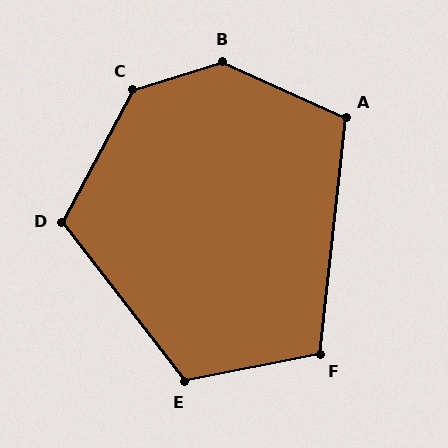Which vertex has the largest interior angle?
B, at approximately 138 degrees.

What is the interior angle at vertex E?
Approximately 116 degrees (obtuse).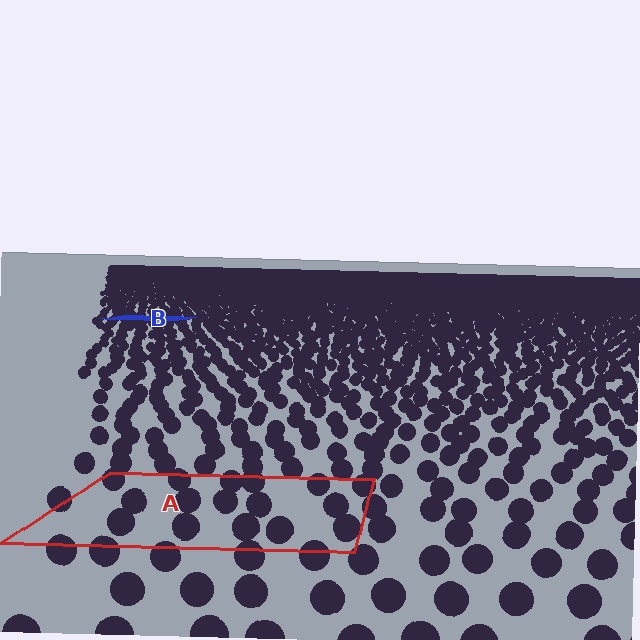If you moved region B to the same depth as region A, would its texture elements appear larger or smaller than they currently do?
They would appear larger. At a closer depth, the same texture elements are projected at a bigger on-screen size.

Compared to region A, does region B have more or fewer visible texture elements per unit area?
Region B has more texture elements per unit area — they are packed more densely because it is farther away.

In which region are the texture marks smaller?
The texture marks are smaller in region B, because it is farther away.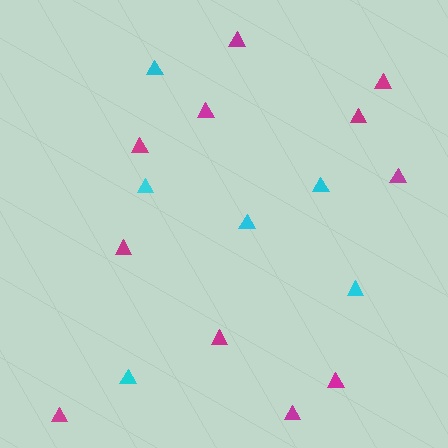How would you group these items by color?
There are 2 groups: one group of magenta triangles (11) and one group of cyan triangles (6).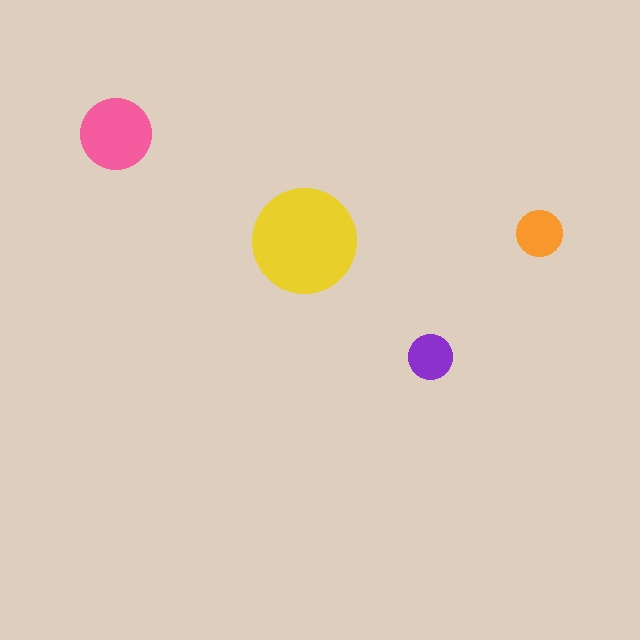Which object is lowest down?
The purple circle is bottommost.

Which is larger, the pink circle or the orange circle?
The pink one.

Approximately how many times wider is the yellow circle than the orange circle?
About 2.5 times wider.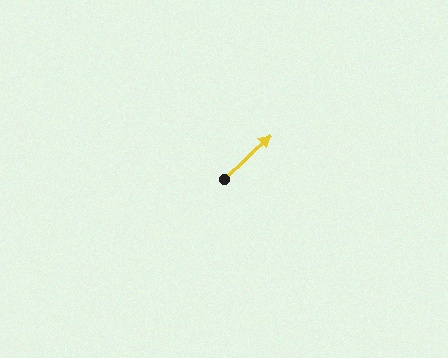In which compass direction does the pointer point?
Northeast.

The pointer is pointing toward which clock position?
Roughly 2 o'clock.